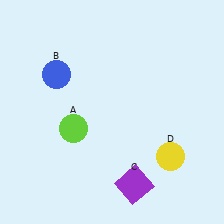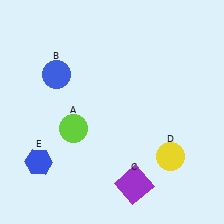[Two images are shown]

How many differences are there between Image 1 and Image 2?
There is 1 difference between the two images.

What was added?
A blue hexagon (E) was added in Image 2.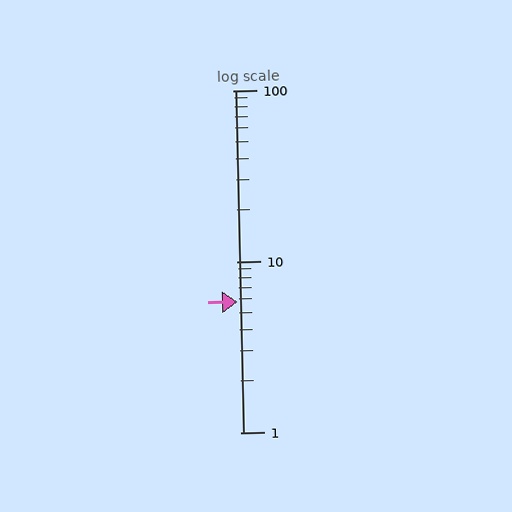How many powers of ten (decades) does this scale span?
The scale spans 2 decades, from 1 to 100.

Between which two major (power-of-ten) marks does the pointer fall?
The pointer is between 1 and 10.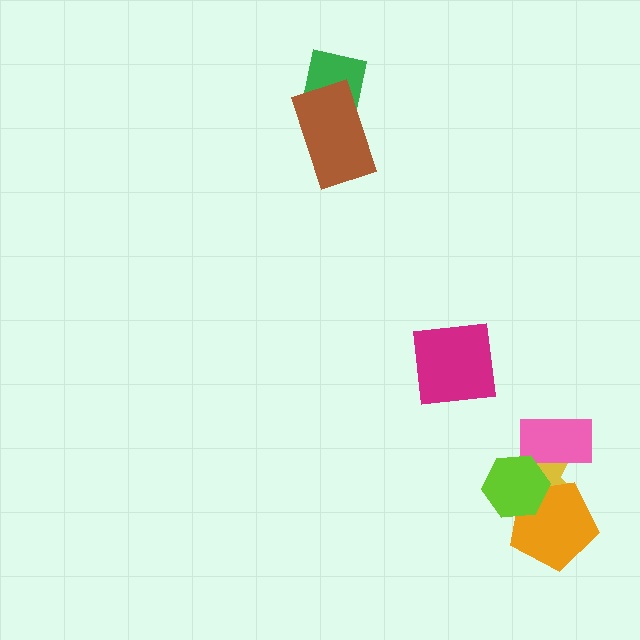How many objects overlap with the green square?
1 object overlaps with the green square.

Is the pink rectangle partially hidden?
Yes, it is partially covered by another shape.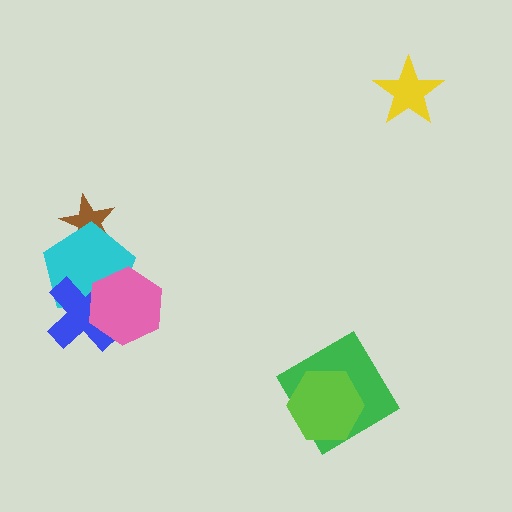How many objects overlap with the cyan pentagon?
3 objects overlap with the cyan pentagon.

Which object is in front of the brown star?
The cyan pentagon is in front of the brown star.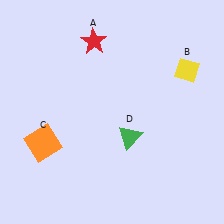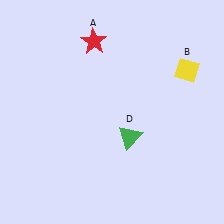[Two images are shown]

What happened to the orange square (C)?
The orange square (C) was removed in Image 2. It was in the bottom-left area of Image 1.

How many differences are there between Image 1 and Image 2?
There is 1 difference between the two images.